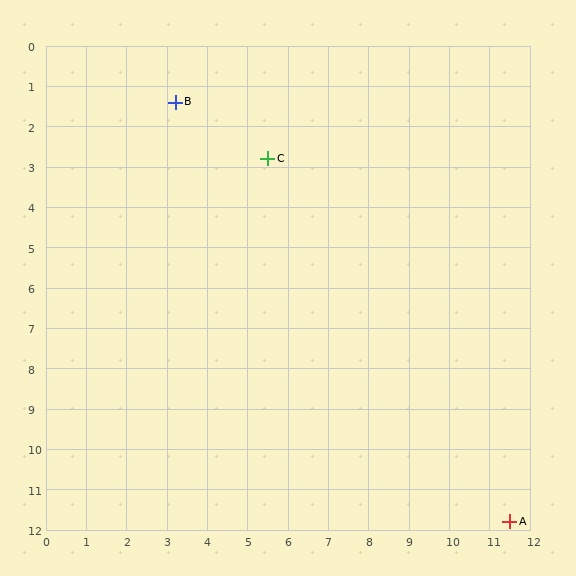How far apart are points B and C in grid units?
Points B and C are about 2.7 grid units apart.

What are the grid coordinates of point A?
Point A is at approximately (11.5, 11.8).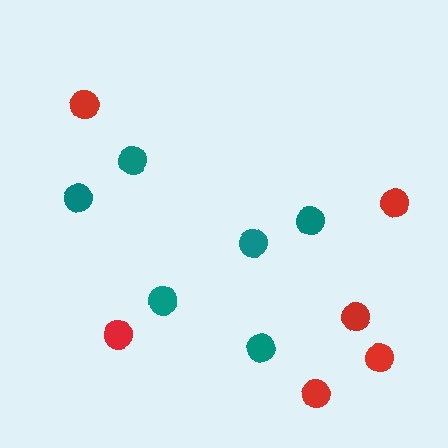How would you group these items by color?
There are 2 groups: one group of red circles (6) and one group of teal circles (6).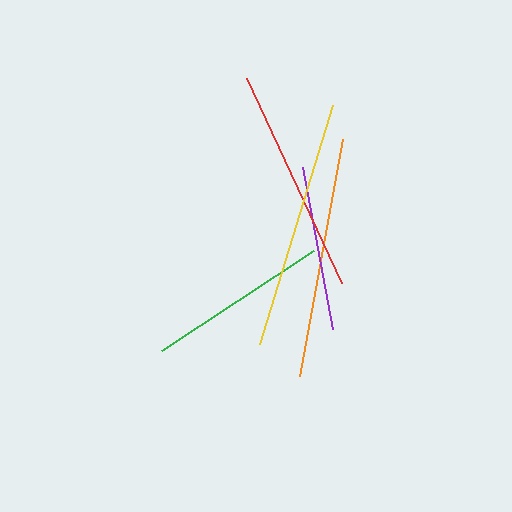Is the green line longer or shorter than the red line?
The red line is longer than the green line.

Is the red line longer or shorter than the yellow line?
The yellow line is longer than the red line.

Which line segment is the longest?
The yellow line is the longest at approximately 251 pixels.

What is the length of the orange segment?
The orange segment is approximately 241 pixels long.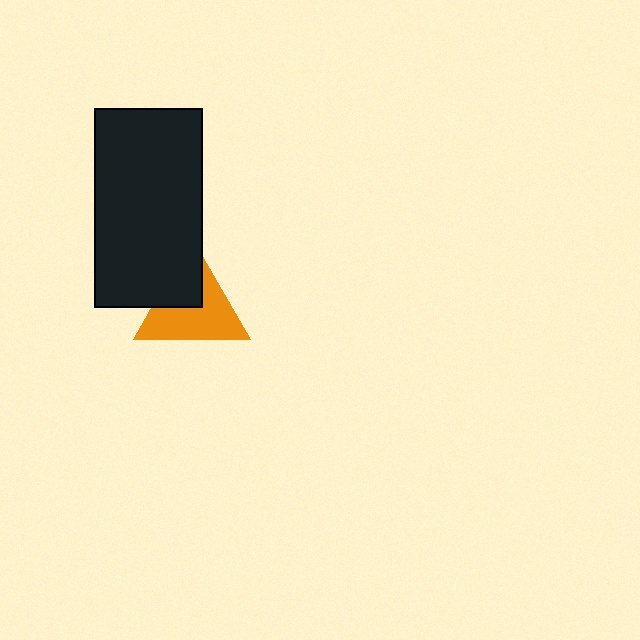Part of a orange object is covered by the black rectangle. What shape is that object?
It is a triangle.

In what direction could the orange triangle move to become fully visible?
The orange triangle could move toward the lower-right. That would shift it out from behind the black rectangle entirely.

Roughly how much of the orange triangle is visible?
About half of it is visible (roughly 64%).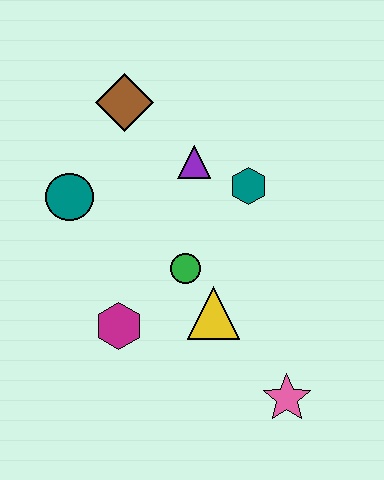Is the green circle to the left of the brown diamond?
No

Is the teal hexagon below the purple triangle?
Yes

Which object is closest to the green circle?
The yellow triangle is closest to the green circle.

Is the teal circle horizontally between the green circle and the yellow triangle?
No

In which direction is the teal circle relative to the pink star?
The teal circle is to the left of the pink star.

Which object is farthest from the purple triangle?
The pink star is farthest from the purple triangle.